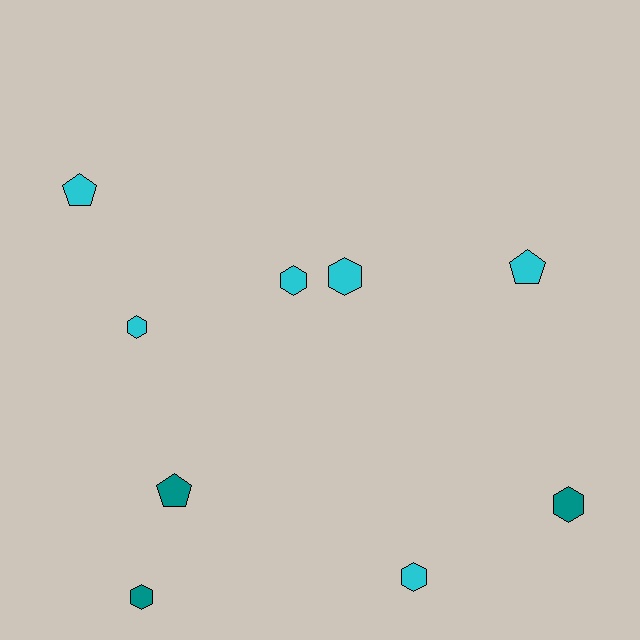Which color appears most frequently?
Cyan, with 6 objects.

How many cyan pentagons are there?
There are 2 cyan pentagons.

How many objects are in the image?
There are 9 objects.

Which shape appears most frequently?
Hexagon, with 6 objects.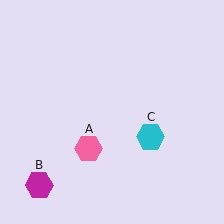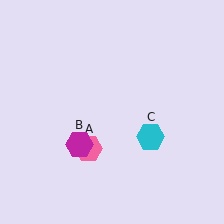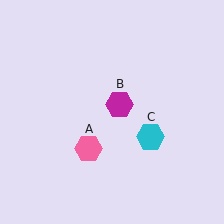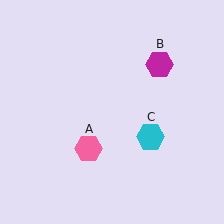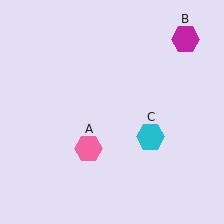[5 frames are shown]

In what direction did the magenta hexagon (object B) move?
The magenta hexagon (object B) moved up and to the right.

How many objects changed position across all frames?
1 object changed position: magenta hexagon (object B).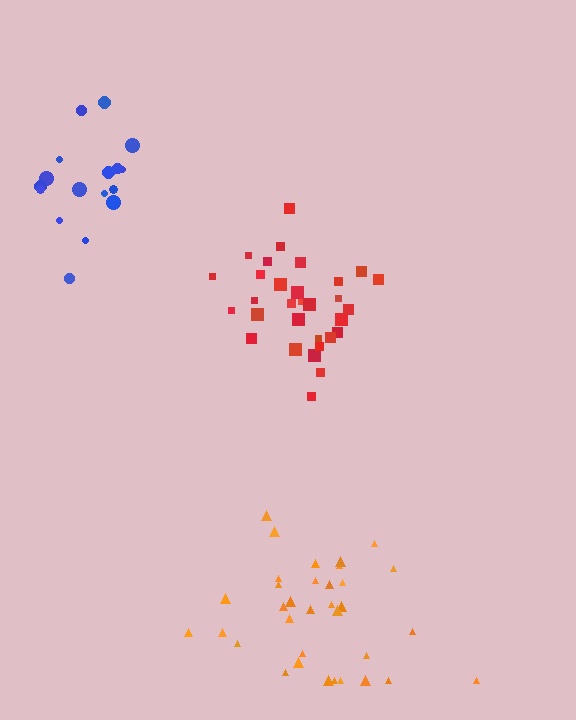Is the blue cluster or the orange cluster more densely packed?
Blue.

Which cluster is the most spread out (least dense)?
Orange.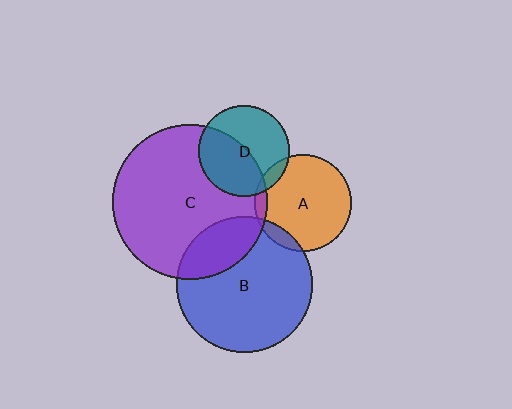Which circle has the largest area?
Circle C (purple).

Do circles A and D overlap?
Yes.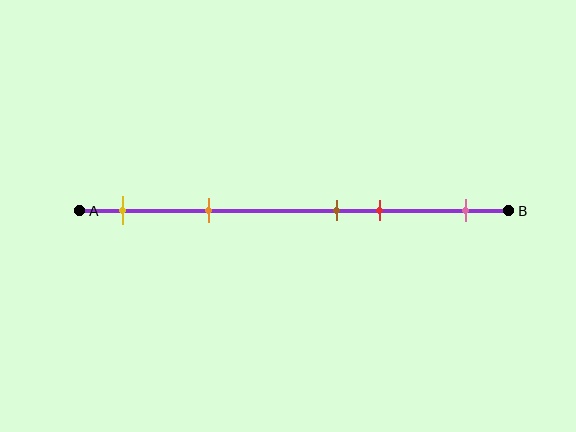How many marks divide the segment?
There are 5 marks dividing the segment.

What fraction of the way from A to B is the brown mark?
The brown mark is approximately 60% (0.6) of the way from A to B.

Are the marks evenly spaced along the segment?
No, the marks are not evenly spaced.